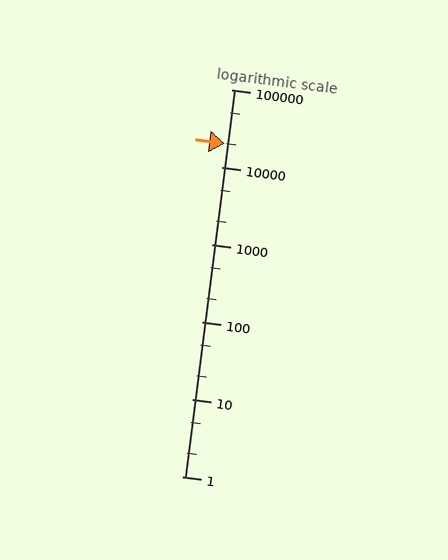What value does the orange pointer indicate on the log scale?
The pointer indicates approximately 20000.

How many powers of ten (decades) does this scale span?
The scale spans 5 decades, from 1 to 100000.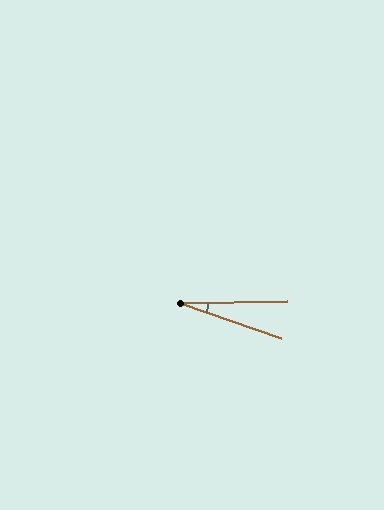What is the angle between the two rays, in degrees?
Approximately 20 degrees.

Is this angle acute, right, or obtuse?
It is acute.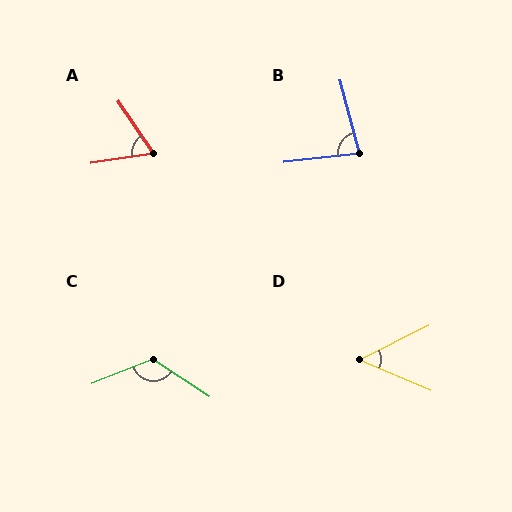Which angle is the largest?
C, at approximately 125 degrees.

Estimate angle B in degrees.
Approximately 81 degrees.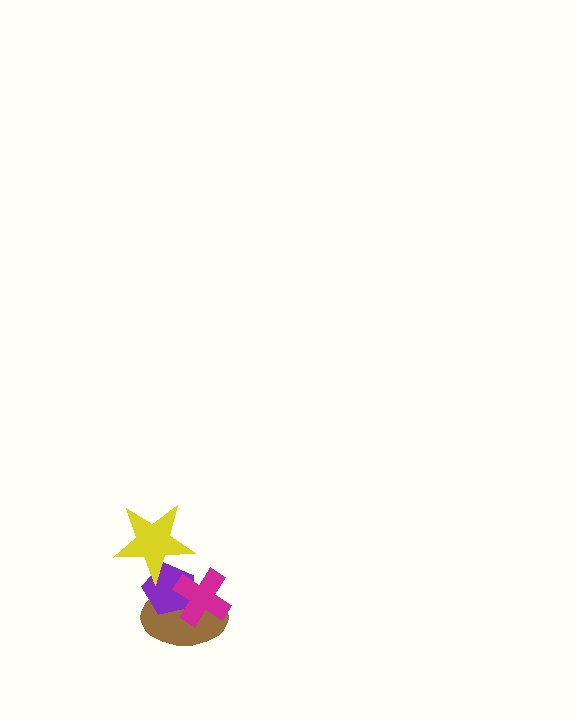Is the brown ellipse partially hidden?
Yes, it is partially covered by another shape.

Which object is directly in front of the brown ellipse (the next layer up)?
The purple pentagon is directly in front of the brown ellipse.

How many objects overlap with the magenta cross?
2 objects overlap with the magenta cross.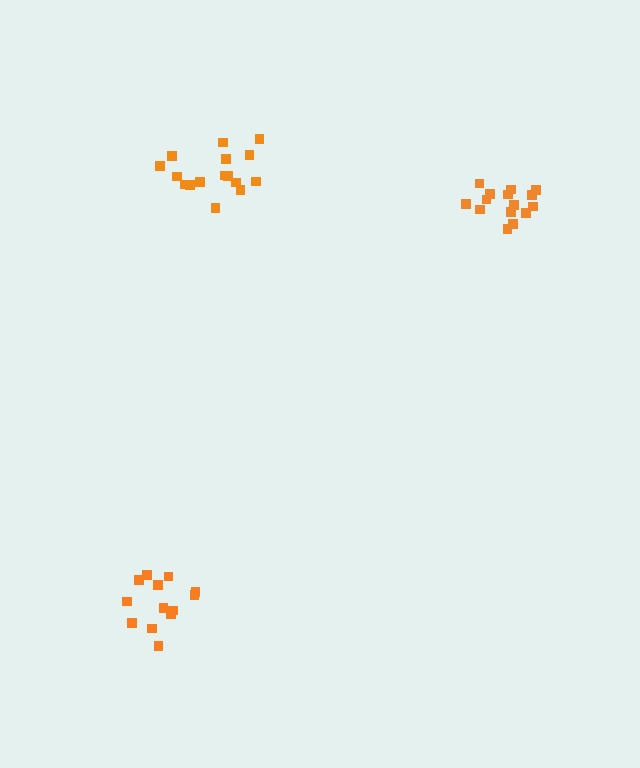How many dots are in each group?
Group 1: 13 dots, Group 2: 15 dots, Group 3: 16 dots (44 total).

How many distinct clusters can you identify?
There are 3 distinct clusters.